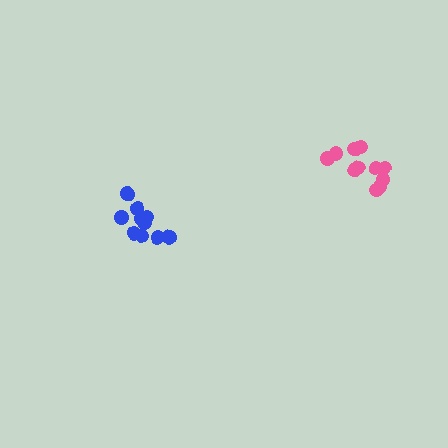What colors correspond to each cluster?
The clusters are colored: blue, pink.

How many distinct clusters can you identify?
There are 2 distinct clusters.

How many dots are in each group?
Group 1: 10 dots, Group 2: 11 dots (21 total).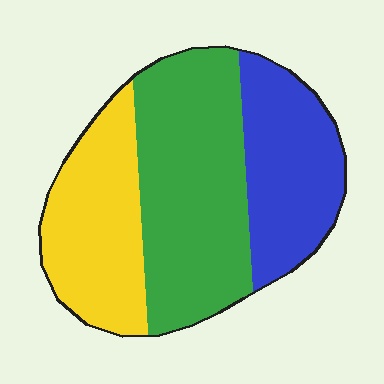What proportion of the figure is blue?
Blue covers 27% of the figure.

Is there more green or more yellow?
Green.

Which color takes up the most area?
Green, at roughly 45%.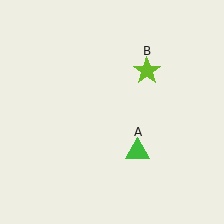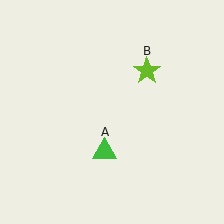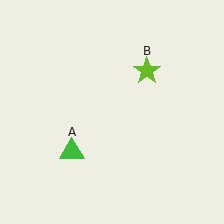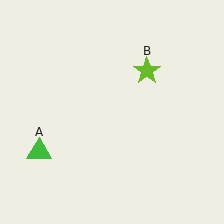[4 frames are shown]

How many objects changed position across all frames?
1 object changed position: green triangle (object A).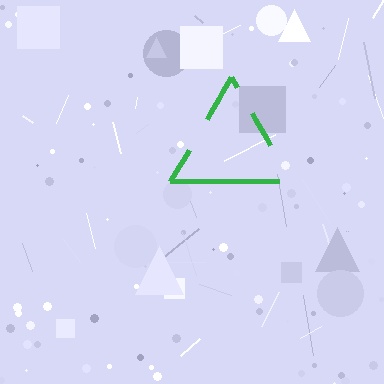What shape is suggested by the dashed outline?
The dashed outline suggests a triangle.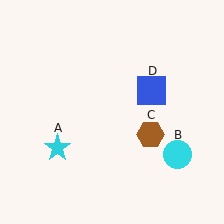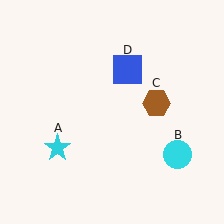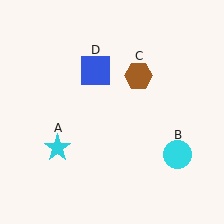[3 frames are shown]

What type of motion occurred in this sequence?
The brown hexagon (object C), blue square (object D) rotated counterclockwise around the center of the scene.